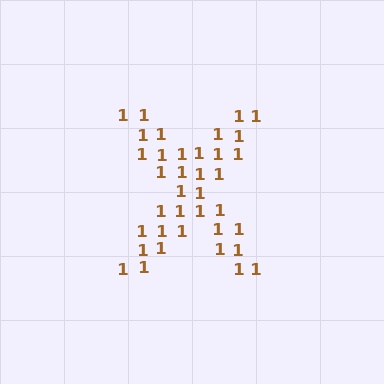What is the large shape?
The large shape is the letter X.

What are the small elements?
The small elements are digit 1's.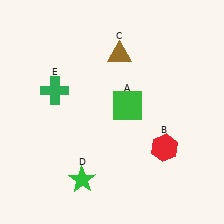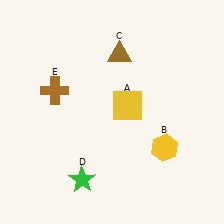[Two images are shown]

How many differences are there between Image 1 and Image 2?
There are 3 differences between the two images.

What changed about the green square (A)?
In Image 1, A is green. In Image 2, it changed to yellow.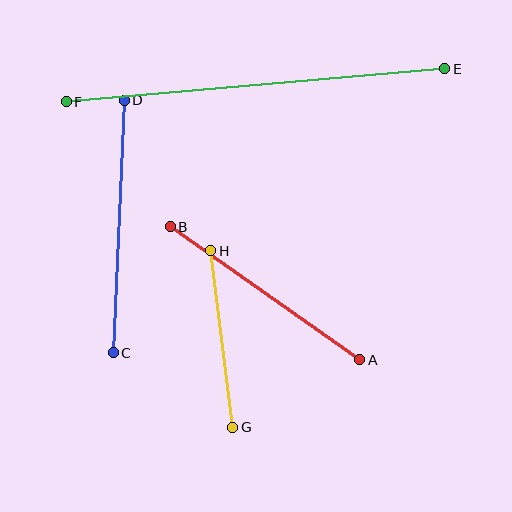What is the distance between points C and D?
The distance is approximately 253 pixels.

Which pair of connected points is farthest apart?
Points E and F are farthest apart.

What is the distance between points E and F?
The distance is approximately 380 pixels.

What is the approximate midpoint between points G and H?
The midpoint is at approximately (222, 339) pixels.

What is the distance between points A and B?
The distance is approximately 231 pixels.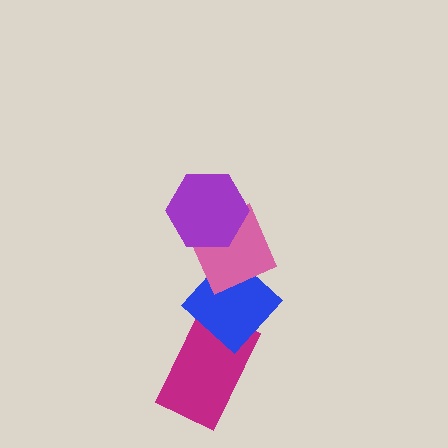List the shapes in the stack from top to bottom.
From top to bottom: the purple hexagon, the pink diamond, the blue diamond, the magenta rectangle.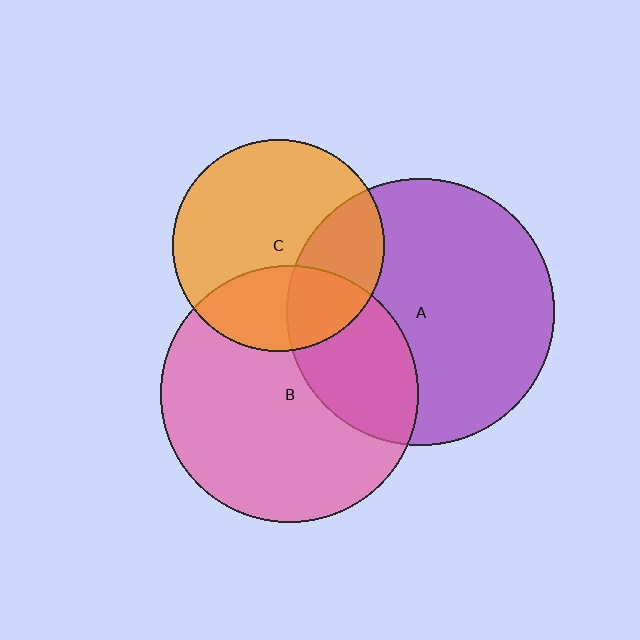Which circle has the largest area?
Circle A (purple).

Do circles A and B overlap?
Yes.